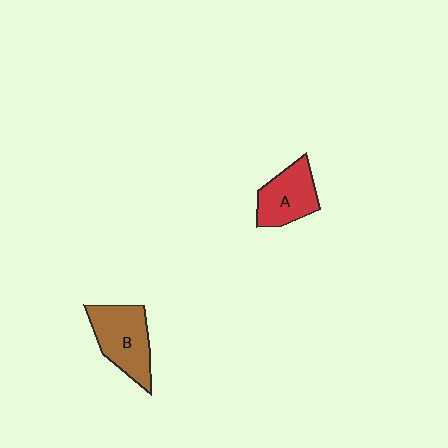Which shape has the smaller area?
Shape A (red).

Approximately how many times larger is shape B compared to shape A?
Approximately 1.2 times.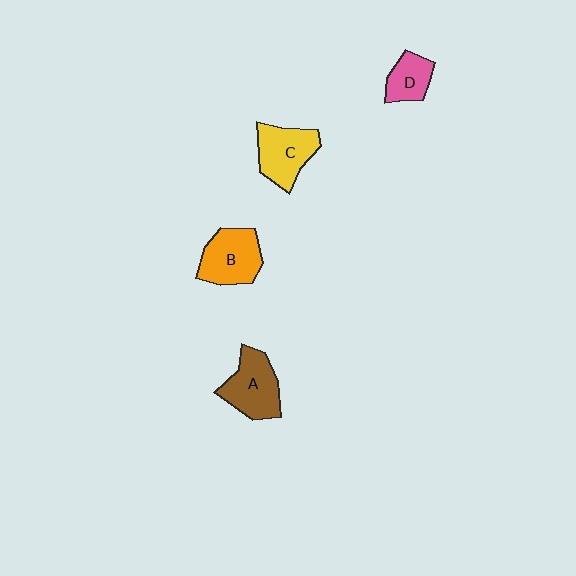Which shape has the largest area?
Shape A (brown).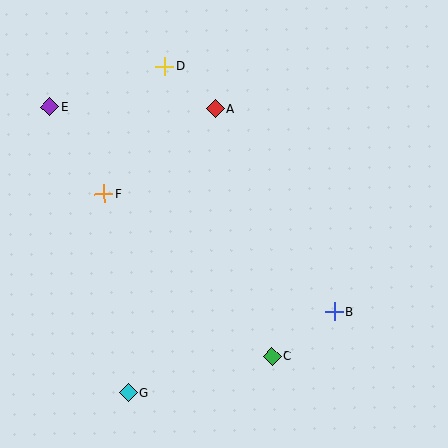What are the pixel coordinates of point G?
Point G is at (128, 393).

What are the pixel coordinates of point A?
Point A is at (215, 109).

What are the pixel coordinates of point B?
Point B is at (334, 312).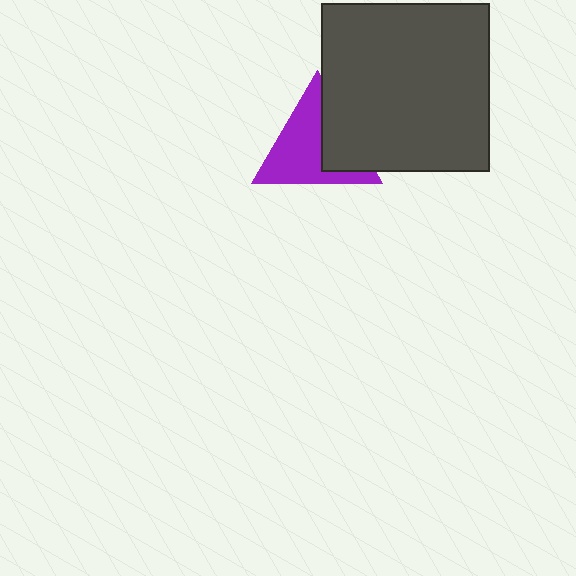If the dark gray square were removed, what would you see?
You would see the complete purple triangle.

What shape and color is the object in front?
The object in front is a dark gray square.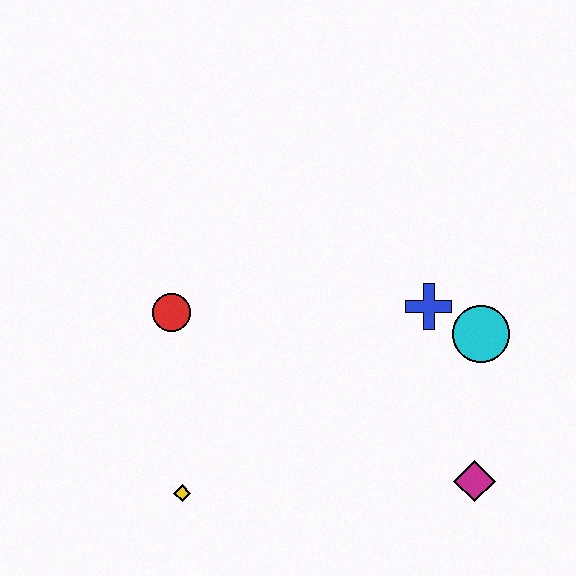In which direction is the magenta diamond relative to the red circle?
The magenta diamond is to the right of the red circle.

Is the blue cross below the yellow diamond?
No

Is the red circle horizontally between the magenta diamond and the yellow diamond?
No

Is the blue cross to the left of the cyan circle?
Yes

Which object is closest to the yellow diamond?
The red circle is closest to the yellow diamond.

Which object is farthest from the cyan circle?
The yellow diamond is farthest from the cyan circle.